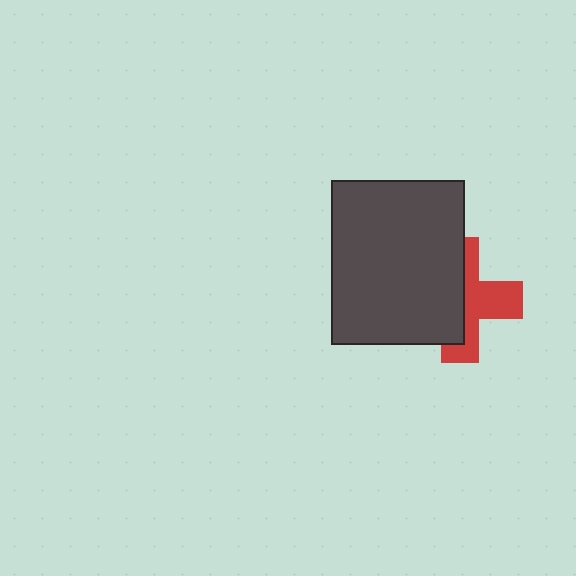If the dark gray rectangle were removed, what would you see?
You would see the complete red cross.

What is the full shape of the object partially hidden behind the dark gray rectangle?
The partially hidden object is a red cross.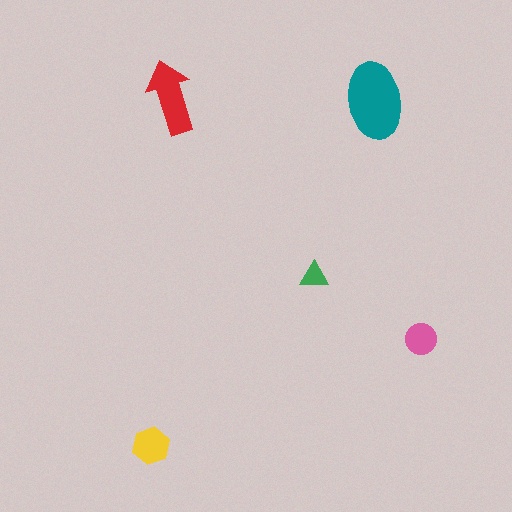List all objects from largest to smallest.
The teal ellipse, the red arrow, the yellow hexagon, the pink circle, the green triangle.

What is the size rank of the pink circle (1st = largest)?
4th.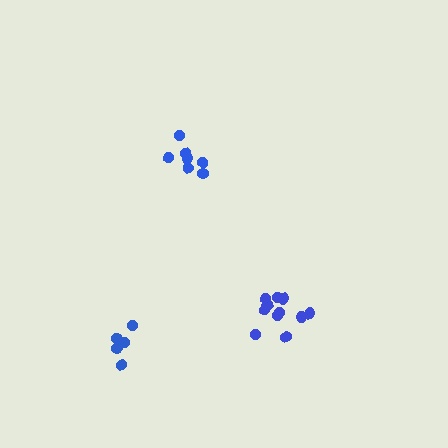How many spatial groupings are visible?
There are 3 spatial groupings.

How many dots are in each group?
Group 1: 11 dots, Group 2: 7 dots, Group 3: 5 dots (23 total).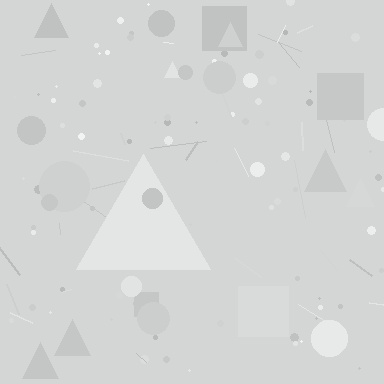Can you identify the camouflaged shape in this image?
The camouflaged shape is a triangle.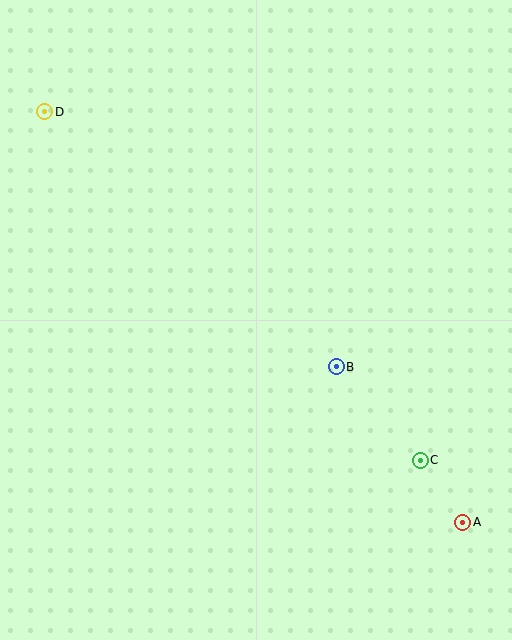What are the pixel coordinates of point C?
Point C is at (420, 460).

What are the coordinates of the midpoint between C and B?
The midpoint between C and B is at (378, 413).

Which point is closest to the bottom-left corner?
Point B is closest to the bottom-left corner.